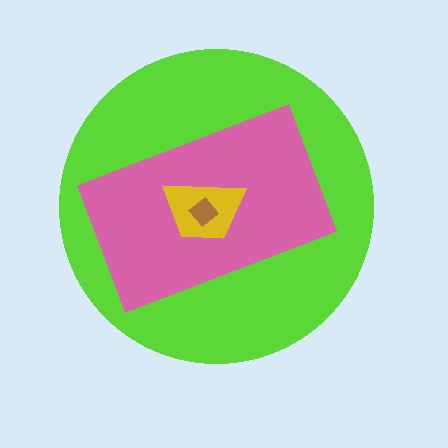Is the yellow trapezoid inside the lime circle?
Yes.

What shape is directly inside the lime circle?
The pink rectangle.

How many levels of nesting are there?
4.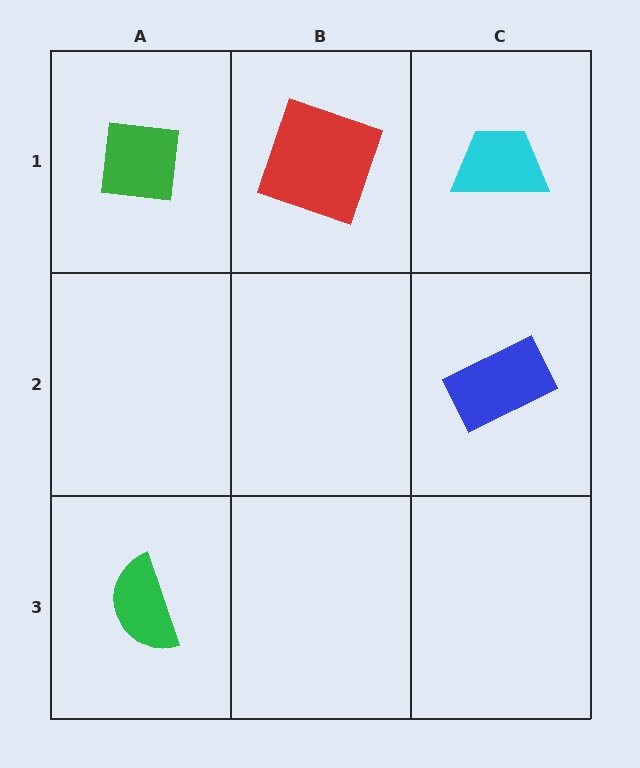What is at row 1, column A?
A green square.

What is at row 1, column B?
A red square.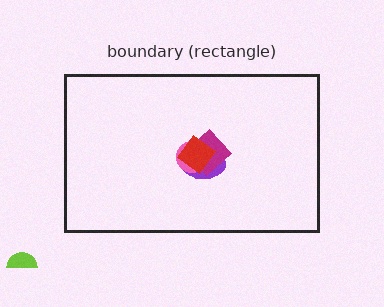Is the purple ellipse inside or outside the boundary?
Inside.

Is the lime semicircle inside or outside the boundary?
Outside.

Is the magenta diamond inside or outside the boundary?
Inside.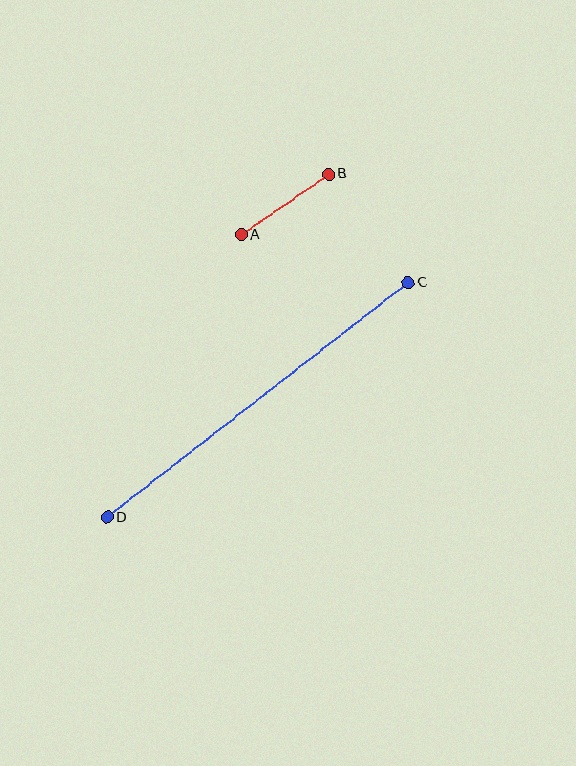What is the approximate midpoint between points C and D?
The midpoint is at approximately (258, 400) pixels.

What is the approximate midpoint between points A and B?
The midpoint is at approximately (285, 204) pixels.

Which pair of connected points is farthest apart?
Points C and D are farthest apart.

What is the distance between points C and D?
The distance is approximately 382 pixels.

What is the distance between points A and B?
The distance is approximately 106 pixels.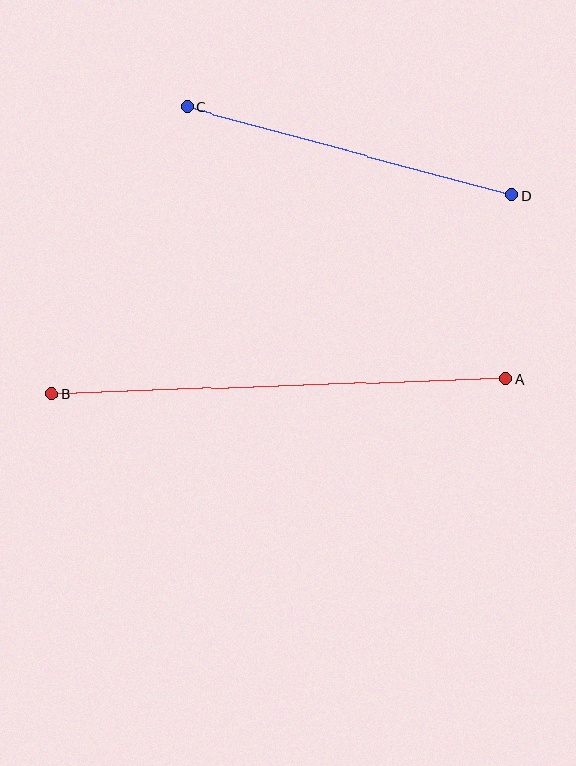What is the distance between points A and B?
The distance is approximately 454 pixels.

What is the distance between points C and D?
The distance is approximately 336 pixels.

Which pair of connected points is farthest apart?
Points A and B are farthest apart.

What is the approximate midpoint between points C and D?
The midpoint is at approximately (349, 151) pixels.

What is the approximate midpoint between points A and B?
The midpoint is at approximately (279, 386) pixels.